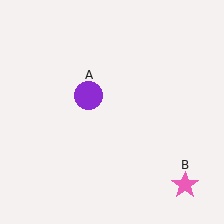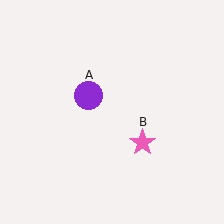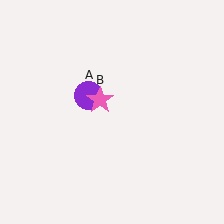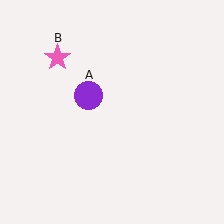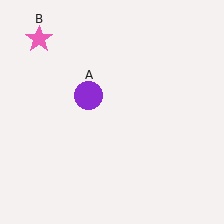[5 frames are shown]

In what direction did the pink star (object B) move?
The pink star (object B) moved up and to the left.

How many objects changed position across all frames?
1 object changed position: pink star (object B).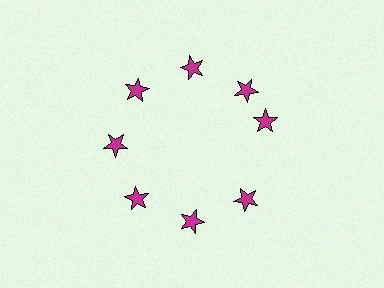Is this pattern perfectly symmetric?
No. The 8 magenta stars are arranged in a ring, but one element near the 3 o'clock position is rotated out of alignment along the ring, breaking the 8-fold rotational symmetry.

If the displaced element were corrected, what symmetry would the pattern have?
It would have 8-fold rotational symmetry — the pattern would map onto itself every 45 degrees.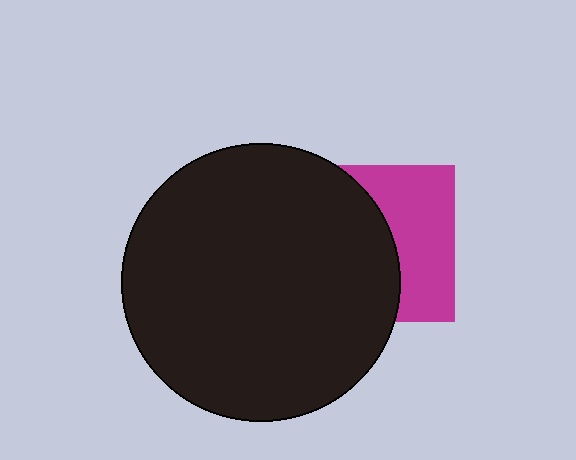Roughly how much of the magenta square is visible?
A small part of it is visible (roughly 44%).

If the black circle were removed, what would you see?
You would see the complete magenta square.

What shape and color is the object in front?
The object in front is a black circle.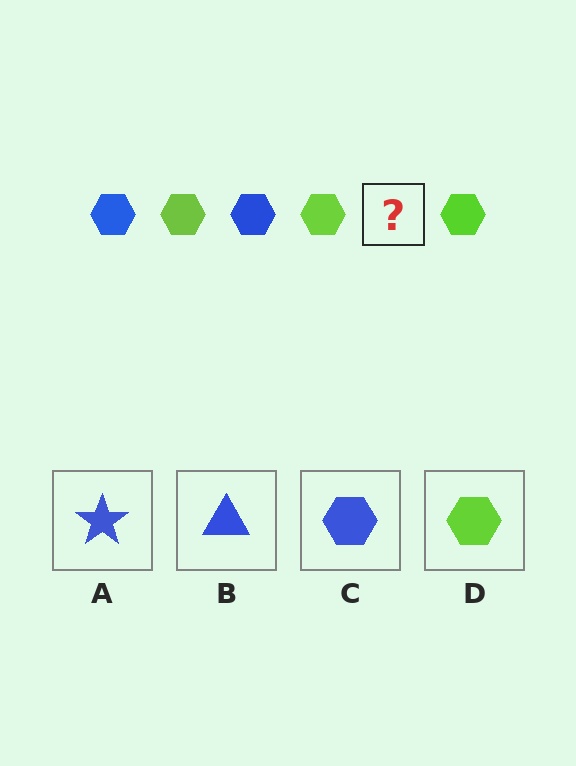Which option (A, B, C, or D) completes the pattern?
C.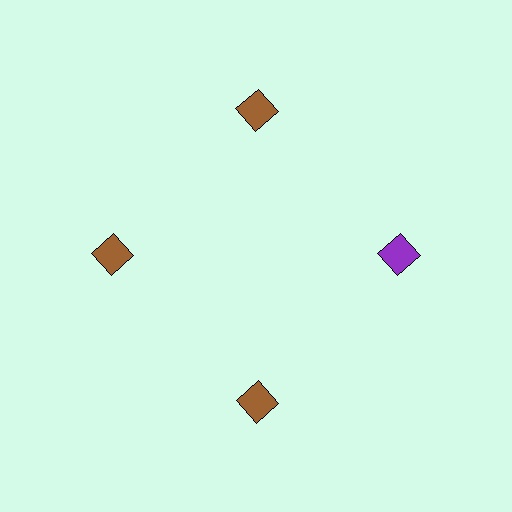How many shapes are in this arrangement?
There are 4 shapes arranged in a ring pattern.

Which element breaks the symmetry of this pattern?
The purple diamond at roughly the 3 o'clock position breaks the symmetry. All other shapes are brown diamonds.